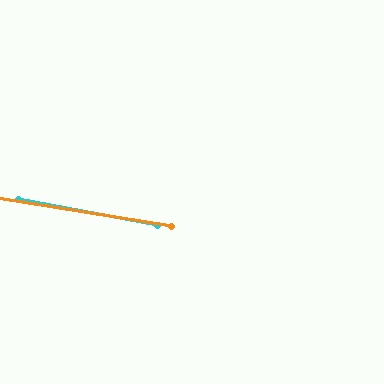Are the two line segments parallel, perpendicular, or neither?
Parallel — their directions differ by only 1.6°.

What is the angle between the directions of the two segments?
Approximately 2 degrees.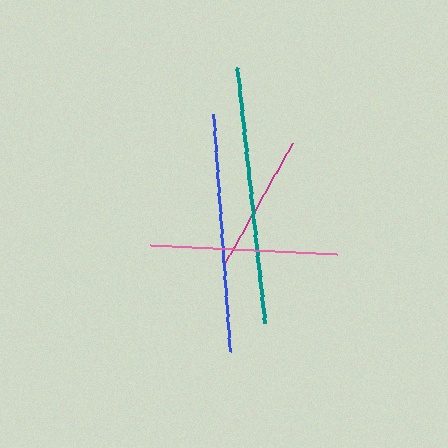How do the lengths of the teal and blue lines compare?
The teal and blue lines are approximately the same length.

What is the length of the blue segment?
The blue segment is approximately 238 pixels long.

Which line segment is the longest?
The teal line is the longest at approximately 258 pixels.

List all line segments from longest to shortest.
From longest to shortest: teal, blue, pink, magenta.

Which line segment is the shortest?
The magenta line is the shortest at approximately 139 pixels.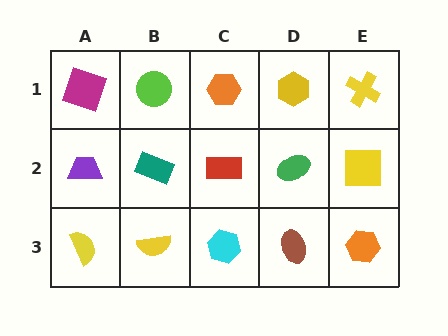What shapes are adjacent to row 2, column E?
A yellow cross (row 1, column E), an orange hexagon (row 3, column E), a green ellipse (row 2, column D).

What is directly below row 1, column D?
A green ellipse.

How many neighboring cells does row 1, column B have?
3.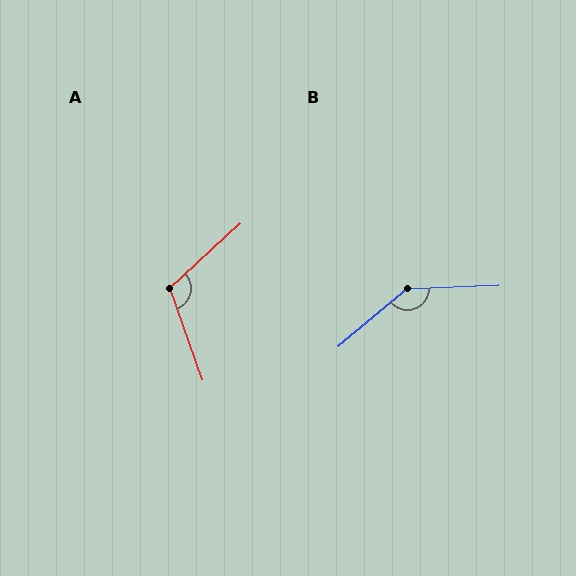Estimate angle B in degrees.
Approximately 142 degrees.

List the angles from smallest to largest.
A (113°), B (142°).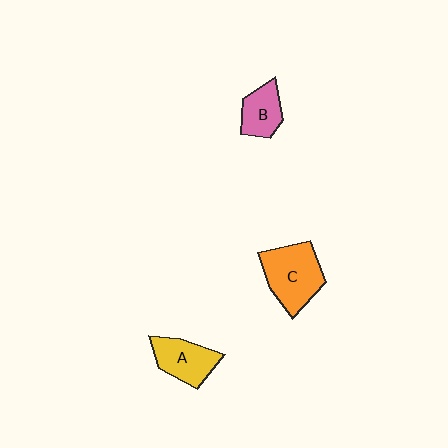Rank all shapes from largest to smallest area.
From largest to smallest: C (orange), A (yellow), B (pink).